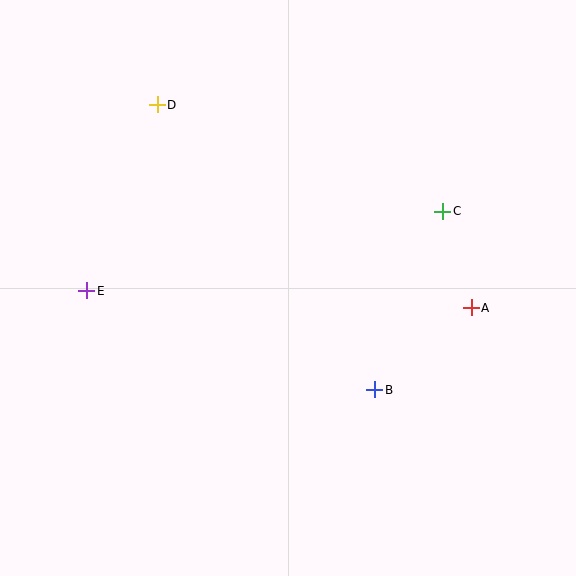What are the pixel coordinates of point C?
Point C is at (443, 211).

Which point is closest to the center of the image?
Point B at (374, 390) is closest to the center.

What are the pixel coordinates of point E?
Point E is at (87, 291).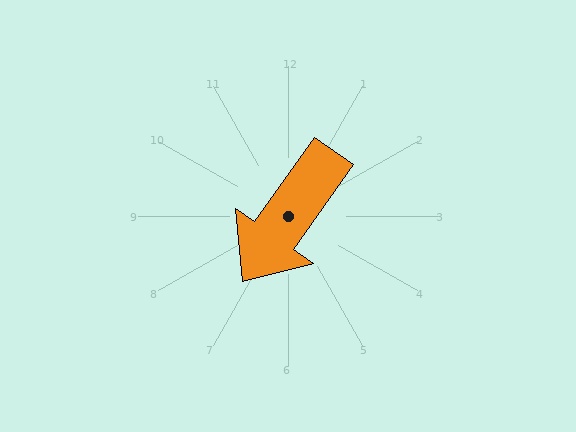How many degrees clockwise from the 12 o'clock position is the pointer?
Approximately 215 degrees.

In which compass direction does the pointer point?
Southwest.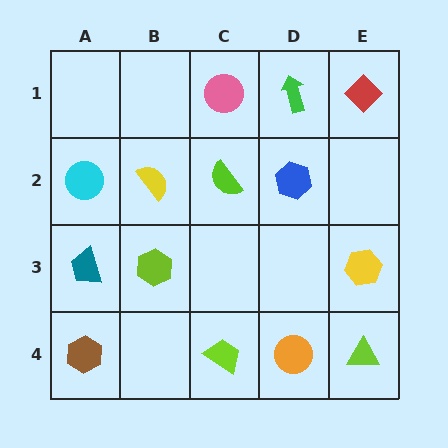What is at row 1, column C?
A pink circle.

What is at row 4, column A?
A brown hexagon.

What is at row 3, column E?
A yellow hexagon.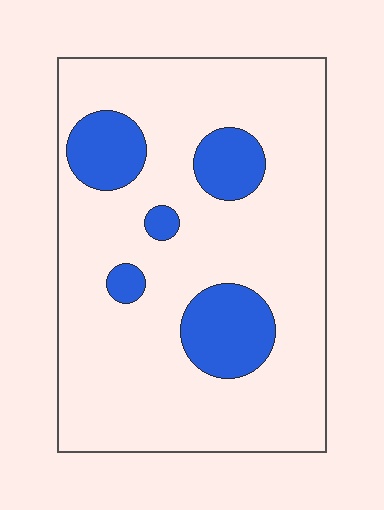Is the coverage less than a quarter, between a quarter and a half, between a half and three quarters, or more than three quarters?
Less than a quarter.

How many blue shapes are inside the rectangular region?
5.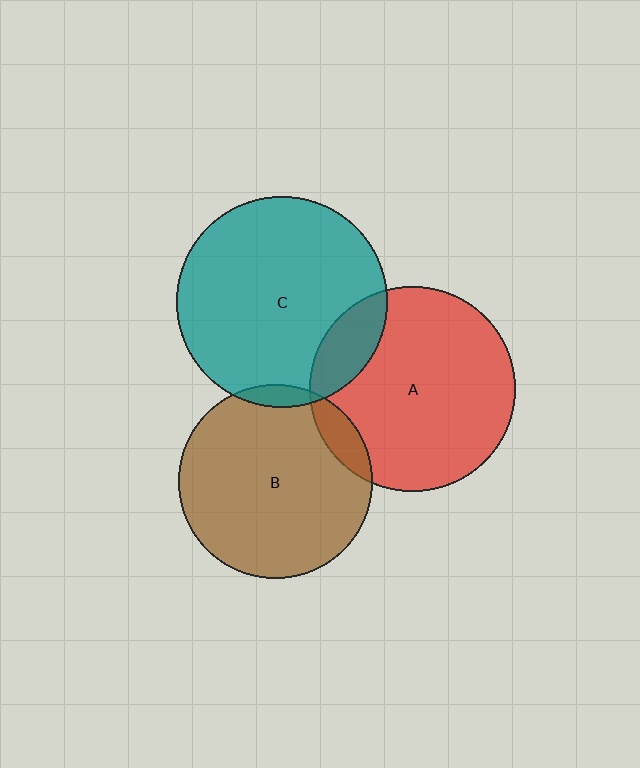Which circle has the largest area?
Circle C (teal).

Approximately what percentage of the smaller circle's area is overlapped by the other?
Approximately 10%.